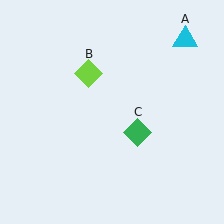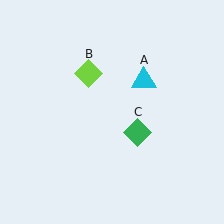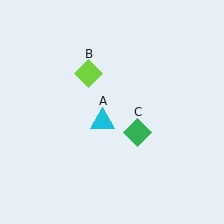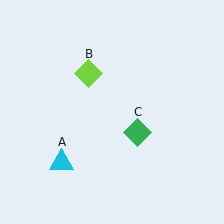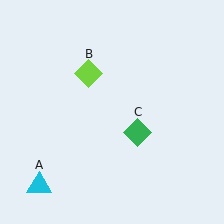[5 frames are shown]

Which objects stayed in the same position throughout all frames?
Lime diamond (object B) and green diamond (object C) remained stationary.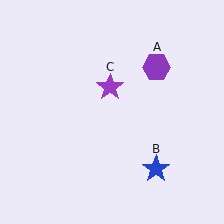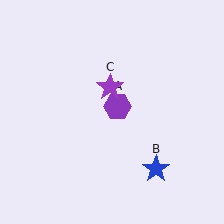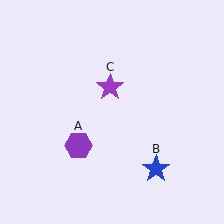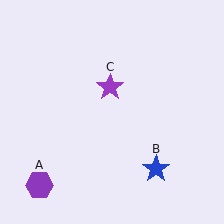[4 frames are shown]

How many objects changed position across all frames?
1 object changed position: purple hexagon (object A).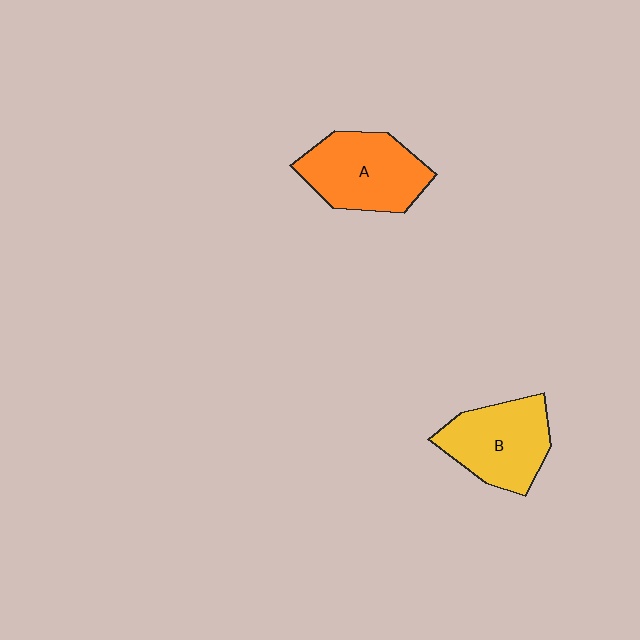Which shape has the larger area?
Shape A (orange).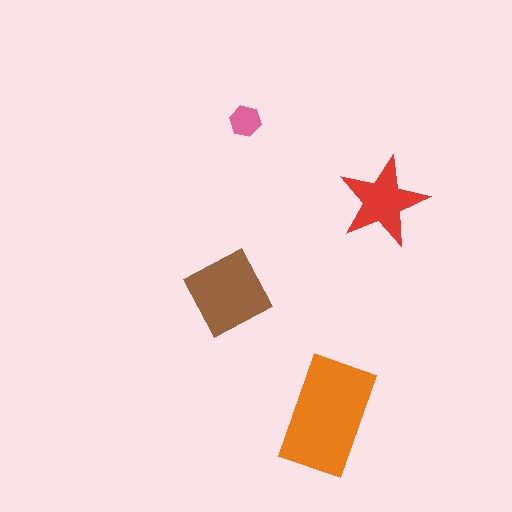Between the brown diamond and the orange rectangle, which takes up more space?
The orange rectangle.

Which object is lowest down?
The orange rectangle is bottommost.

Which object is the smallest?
The pink hexagon.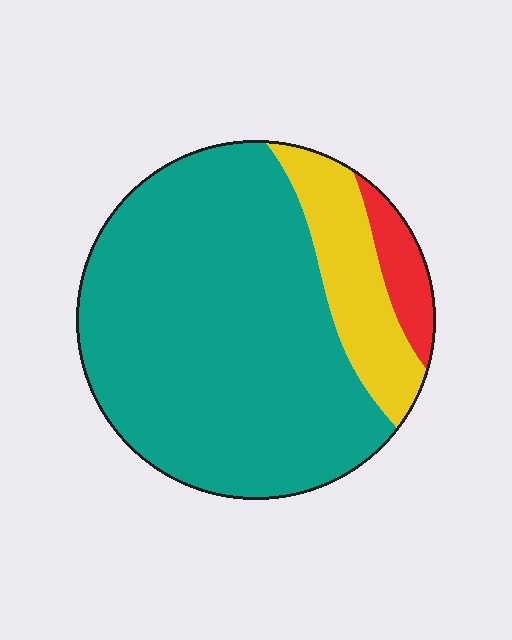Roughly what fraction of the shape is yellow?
Yellow takes up less than a sixth of the shape.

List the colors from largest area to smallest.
From largest to smallest: teal, yellow, red.